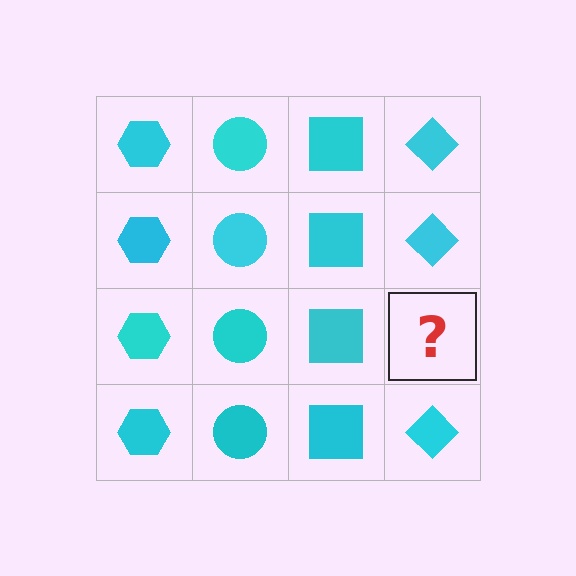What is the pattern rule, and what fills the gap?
The rule is that each column has a consistent shape. The gap should be filled with a cyan diamond.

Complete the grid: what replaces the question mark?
The question mark should be replaced with a cyan diamond.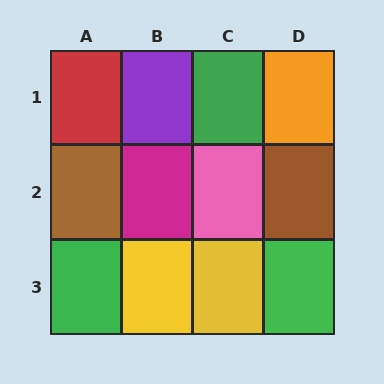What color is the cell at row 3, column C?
Yellow.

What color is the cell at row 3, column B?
Yellow.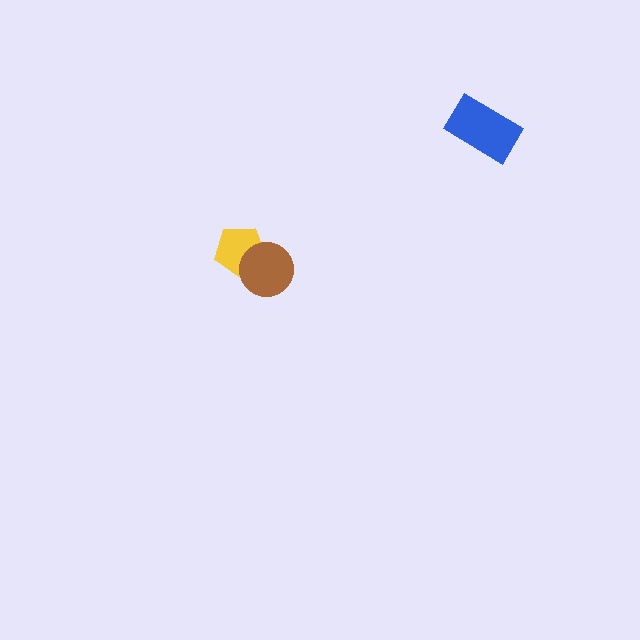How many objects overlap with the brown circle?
1 object overlaps with the brown circle.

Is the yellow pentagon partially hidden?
Yes, it is partially covered by another shape.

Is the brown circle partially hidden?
No, no other shape covers it.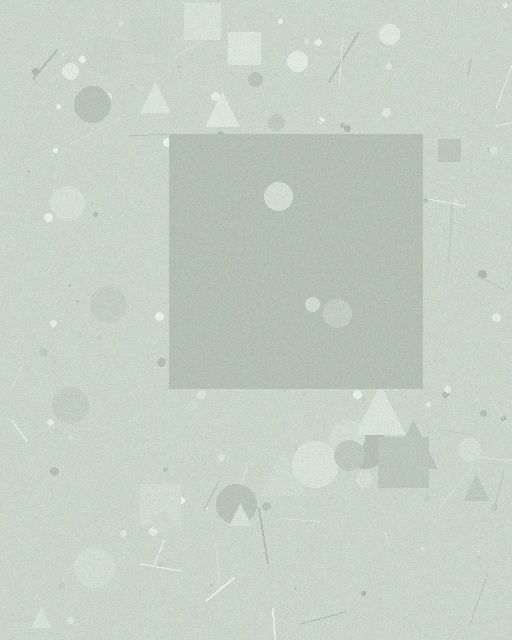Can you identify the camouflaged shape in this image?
The camouflaged shape is a square.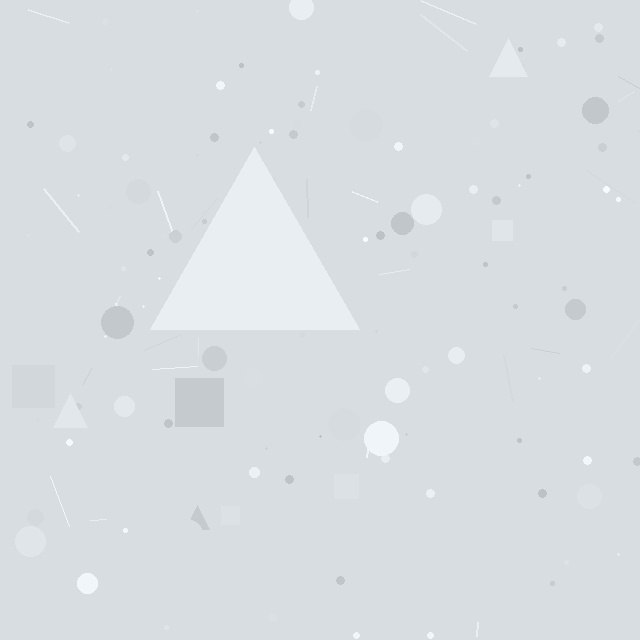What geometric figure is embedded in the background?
A triangle is embedded in the background.